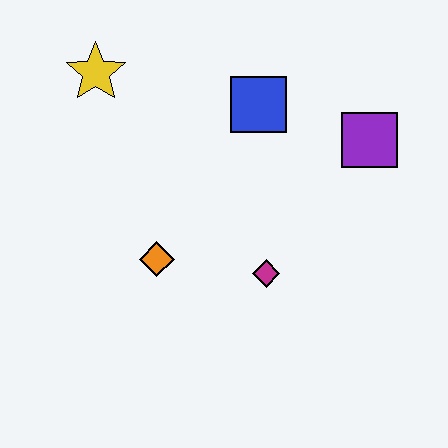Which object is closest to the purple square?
The blue square is closest to the purple square.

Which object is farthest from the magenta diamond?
The yellow star is farthest from the magenta diamond.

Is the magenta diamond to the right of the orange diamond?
Yes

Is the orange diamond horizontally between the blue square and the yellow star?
Yes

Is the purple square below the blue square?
Yes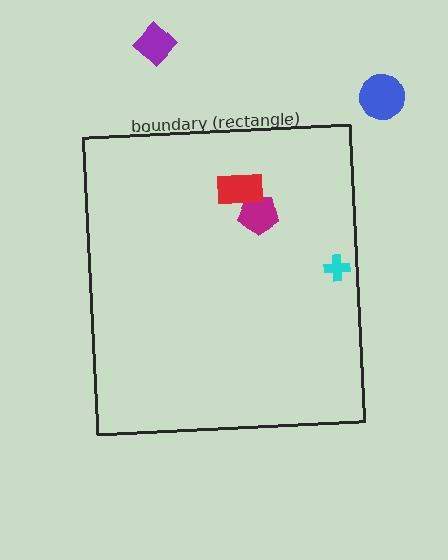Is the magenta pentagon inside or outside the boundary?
Inside.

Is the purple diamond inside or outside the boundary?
Outside.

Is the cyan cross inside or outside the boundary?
Inside.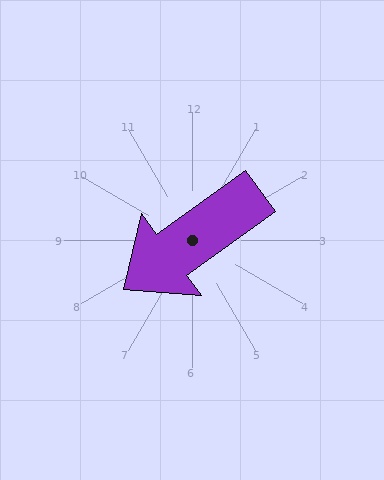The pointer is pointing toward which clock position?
Roughly 8 o'clock.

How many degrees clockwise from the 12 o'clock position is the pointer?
Approximately 234 degrees.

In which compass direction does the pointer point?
Southwest.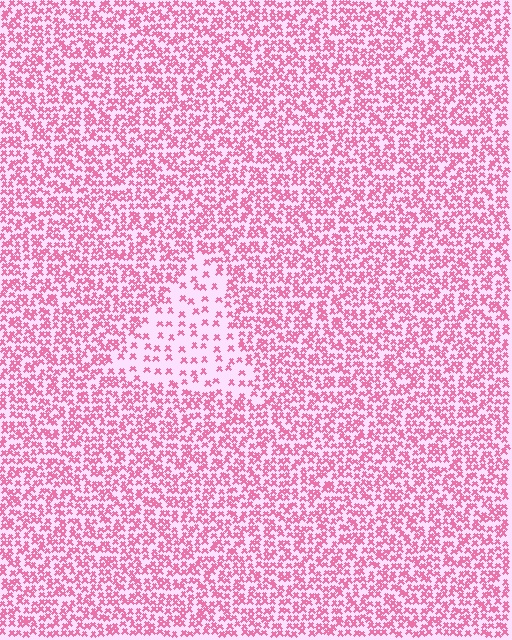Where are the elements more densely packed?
The elements are more densely packed outside the triangle boundary.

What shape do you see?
I see a triangle.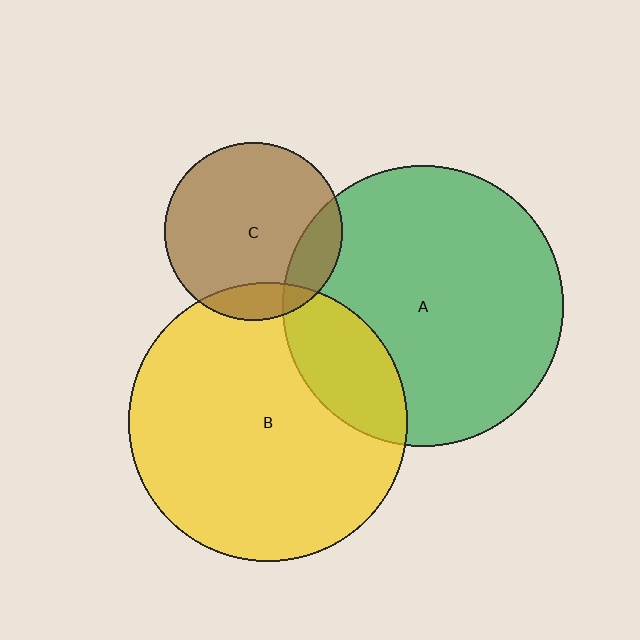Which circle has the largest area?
Circle A (green).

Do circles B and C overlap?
Yes.